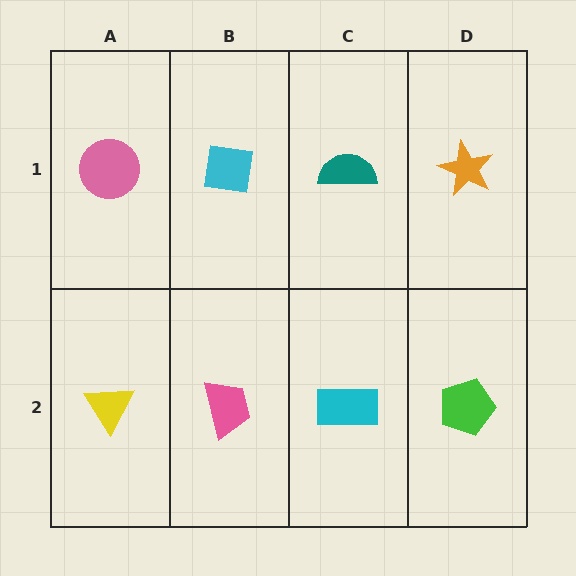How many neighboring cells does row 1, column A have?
2.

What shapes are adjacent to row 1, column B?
A pink trapezoid (row 2, column B), a pink circle (row 1, column A), a teal semicircle (row 1, column C).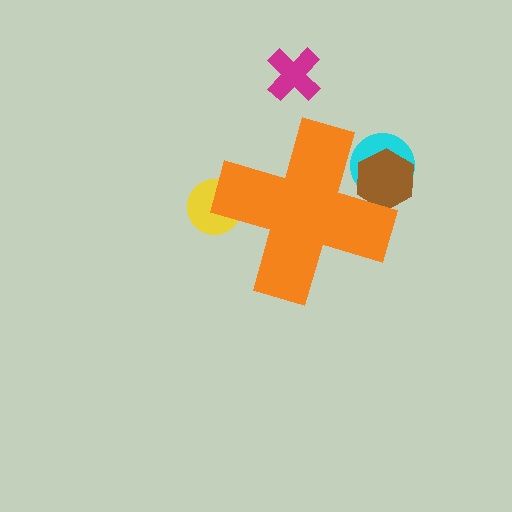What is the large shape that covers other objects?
An orange cross.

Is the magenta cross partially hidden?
No, the magenta cross is fully visible.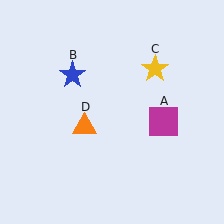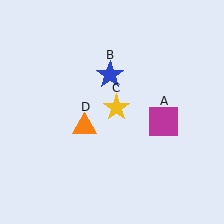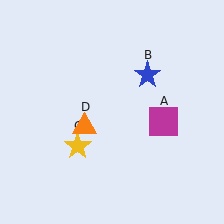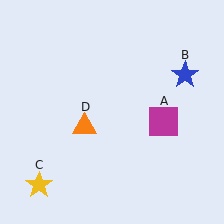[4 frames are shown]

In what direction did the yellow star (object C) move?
The yellow star (object C) moved down and to the left.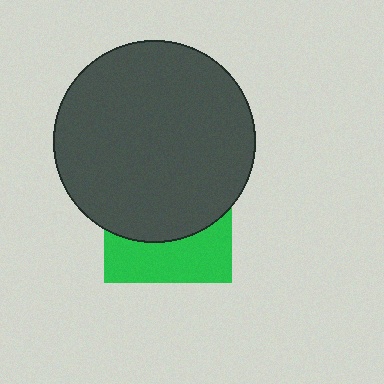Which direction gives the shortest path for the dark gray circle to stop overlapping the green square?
Moving up gives the shortest separation.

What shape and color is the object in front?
The object in front is a dark gray circle.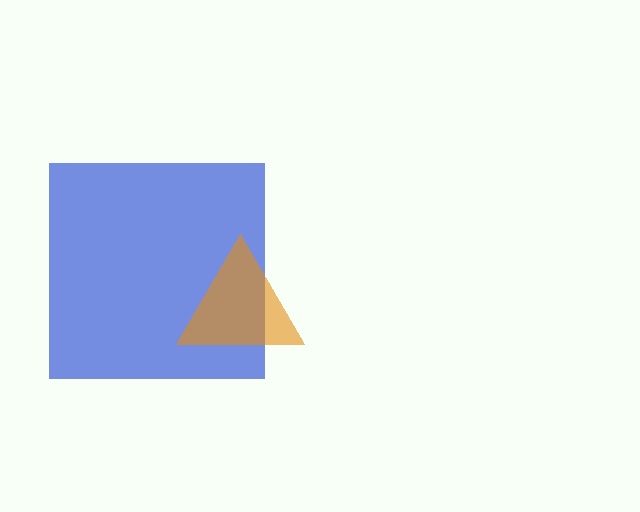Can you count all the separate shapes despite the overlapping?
Yes, there are 2 separate shapes.